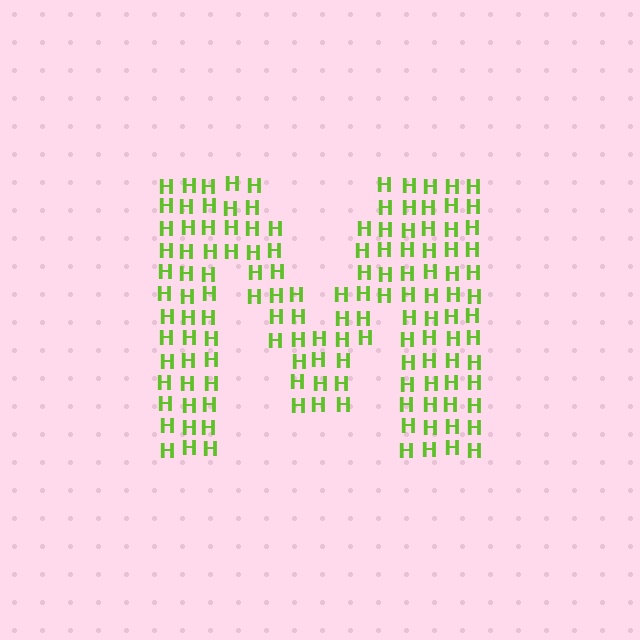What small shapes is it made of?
It is made of small letter H's.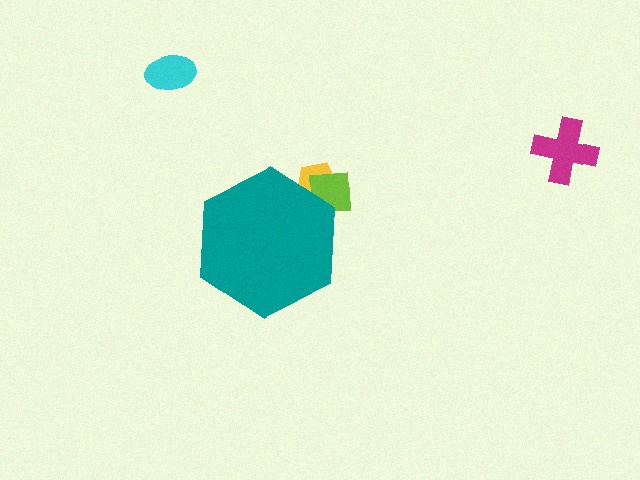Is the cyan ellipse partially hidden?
No, the cyan ellipse is fully visible.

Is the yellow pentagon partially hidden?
Yes, the yellow pentagon is partially hidden behind the teal hexagon.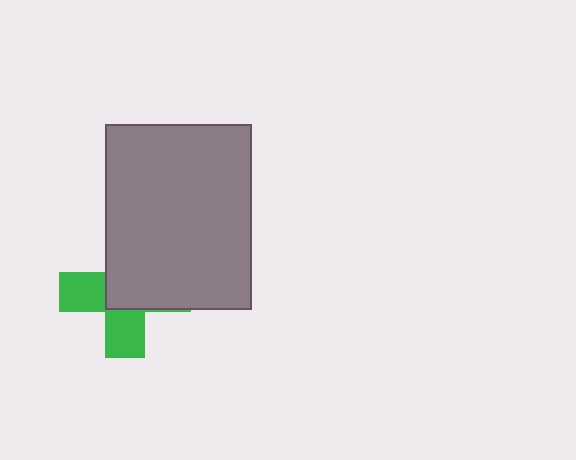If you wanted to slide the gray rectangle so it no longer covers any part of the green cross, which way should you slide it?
Slide it toward the upper-right — that is the most direct way to separate the two shapes.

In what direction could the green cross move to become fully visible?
The green cross could move toward the lower-left. That would shift it out from behind the gray rectangle entirely.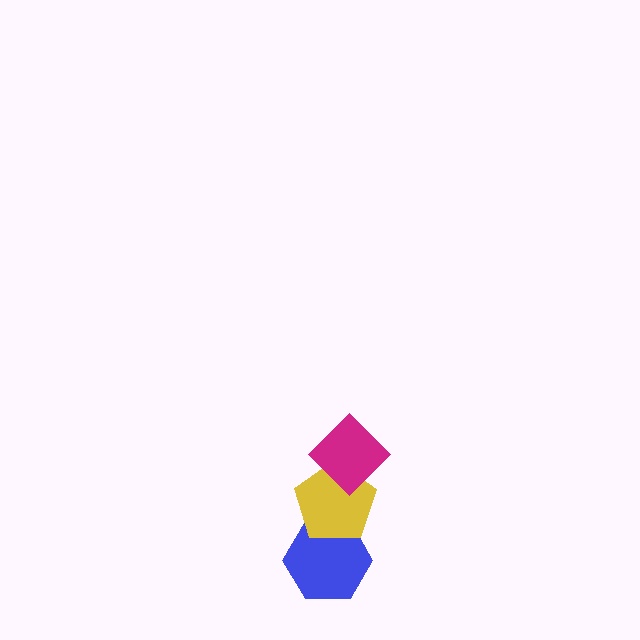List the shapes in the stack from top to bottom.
From top to bottom: the magenta diamond, the yellow pentagon, the blue hexagon.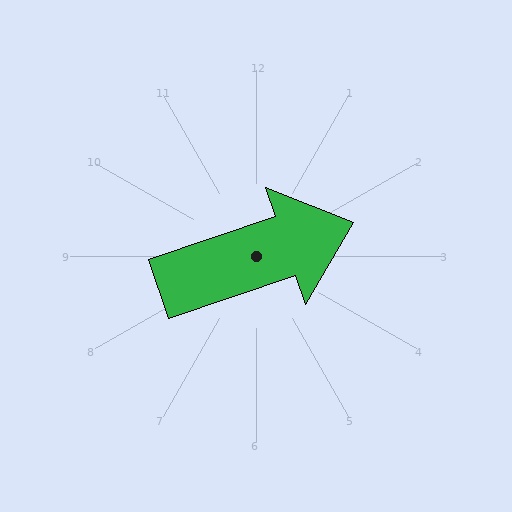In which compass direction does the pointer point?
East.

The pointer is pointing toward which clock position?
Roughly 2 o'clock.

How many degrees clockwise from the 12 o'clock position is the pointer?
Approximately 71 degrees.